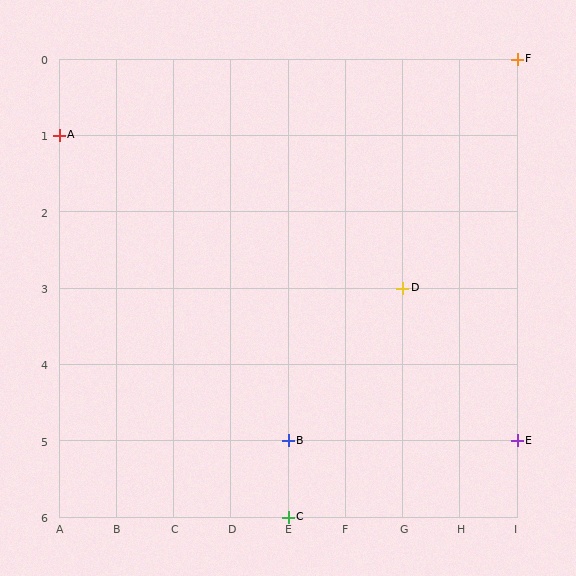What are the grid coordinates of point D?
Point D is at grid coordinates (G, 3).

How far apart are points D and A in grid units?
Points D and A are 6 columns and 2 rows apart (about 6.3 grid units diagonally).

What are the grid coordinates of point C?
Point C is at grid coordinates (E, 6).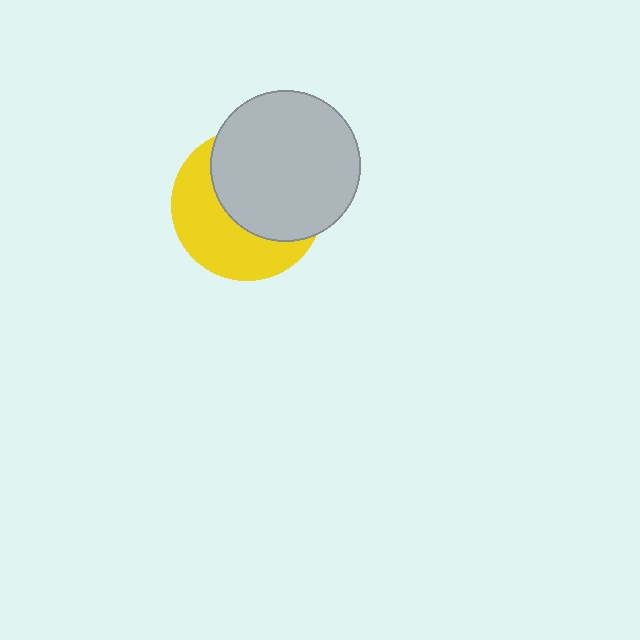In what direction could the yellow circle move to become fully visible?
The yellow circle could move toward the lower-left. That would shift it out from behind the light gray circle entirely.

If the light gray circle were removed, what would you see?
You would see the complete yellow circle.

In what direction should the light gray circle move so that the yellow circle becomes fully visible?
The light gray circle should move toward the upper-right. That is the shortest direction to clear the overlap and leave the yellow circle fully visible.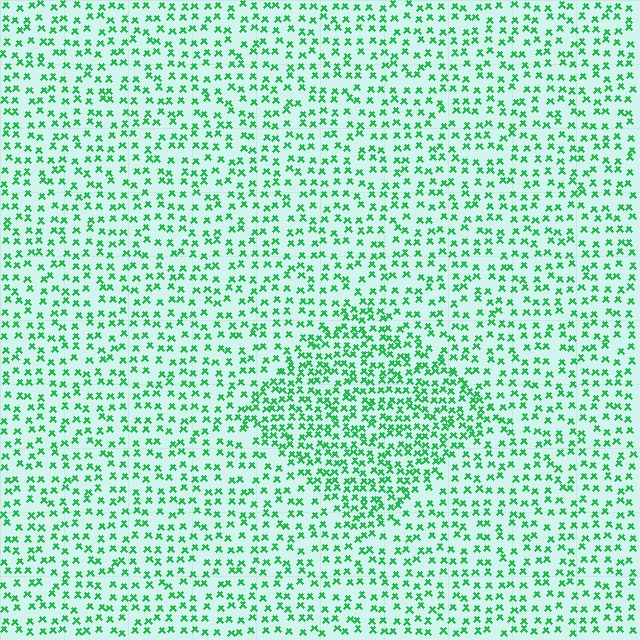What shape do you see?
I see a diamond.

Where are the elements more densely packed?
The elements are more densely packed inside the diamond boundary.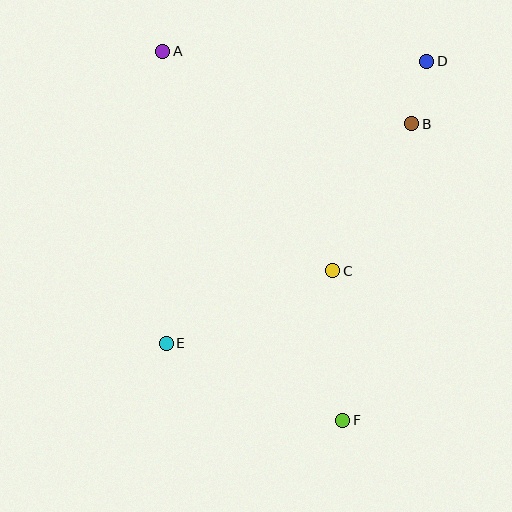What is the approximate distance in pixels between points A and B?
The distance between A and B is approximately 260 pixels.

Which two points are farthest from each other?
Points A and F are farthest from each other.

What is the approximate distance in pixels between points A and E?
The distance between A and E is approximately 292 pixels.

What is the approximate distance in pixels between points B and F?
The distance between B and F is approximately 304 pixels.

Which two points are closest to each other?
Points B and D are closest to each other.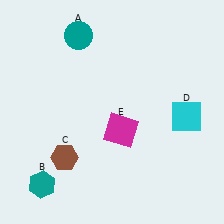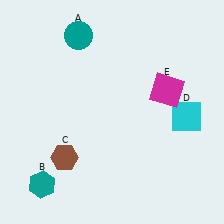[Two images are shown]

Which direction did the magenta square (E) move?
The magenta square (E) moved right.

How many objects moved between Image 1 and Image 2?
1 object moved between the two images.